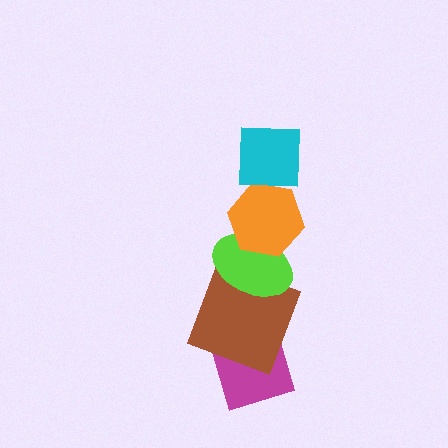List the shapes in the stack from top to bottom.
From top to bottom: the cyan square, the orange hexagon, the lime ellipse, the brown square, the magenta diamond.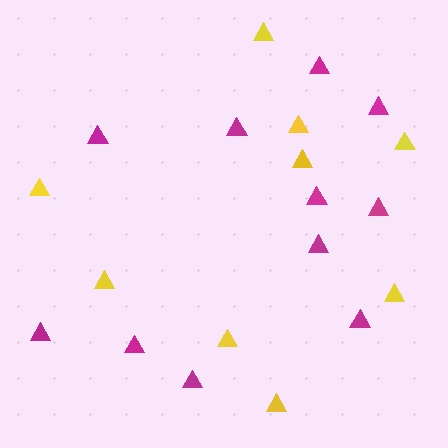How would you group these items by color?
There are 2 groups: one group of magenta triangles (11) and one group of yellow triangles (9).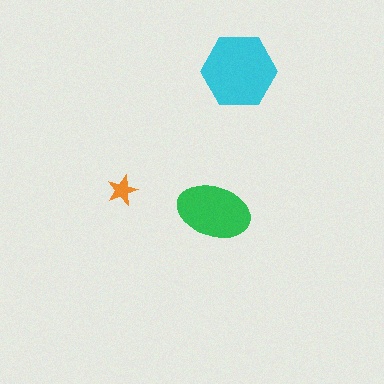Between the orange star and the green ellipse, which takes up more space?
The green ellipse.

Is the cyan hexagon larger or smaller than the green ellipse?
Larger.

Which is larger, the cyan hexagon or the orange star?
The cyan hexagon.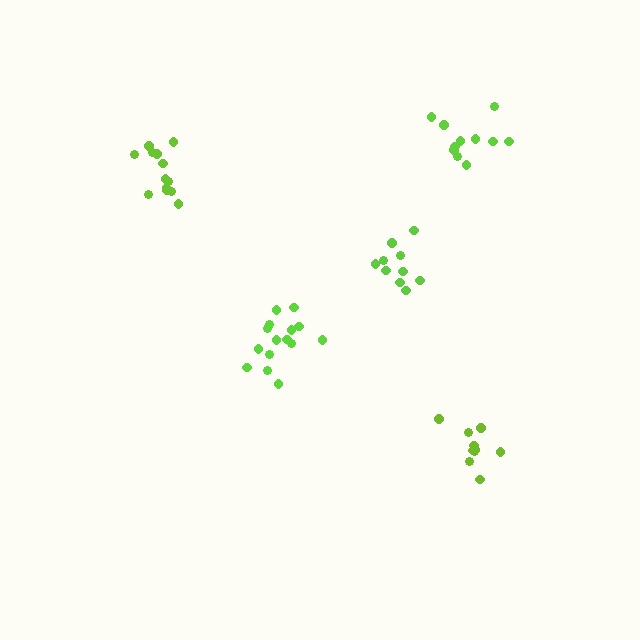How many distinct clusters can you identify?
There are 5 distinct clusters.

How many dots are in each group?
Group 1: 10 dots, Group 2: 15 dots, Group 3: 11 dots, Group 4: 10 dots, Group 5: 13 dots (59 total).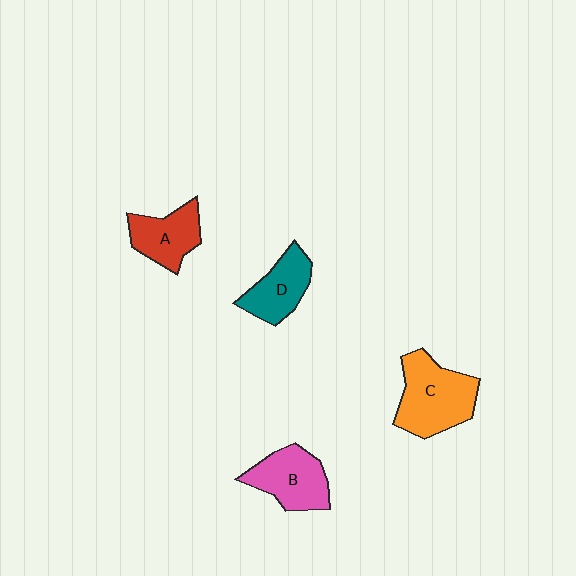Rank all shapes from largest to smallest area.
From largest to smallest: C (orange), B (pink), D (teal), A (red).